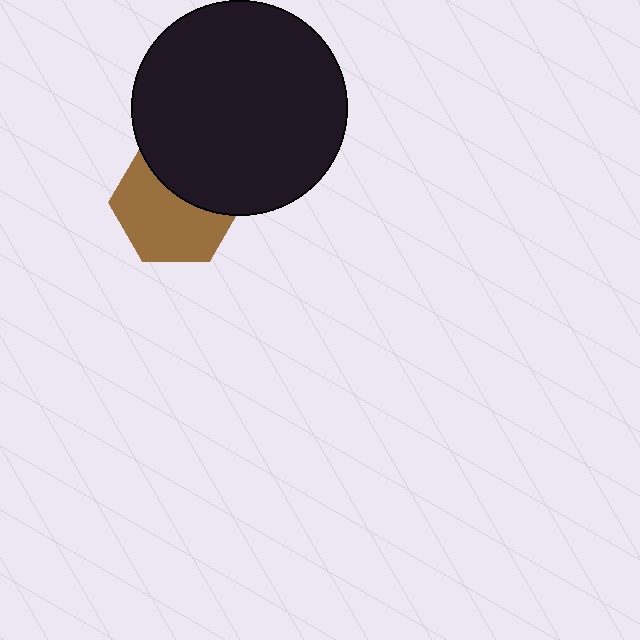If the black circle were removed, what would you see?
You would see the complete brown hexagon.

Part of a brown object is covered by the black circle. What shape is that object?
It is a hexagon.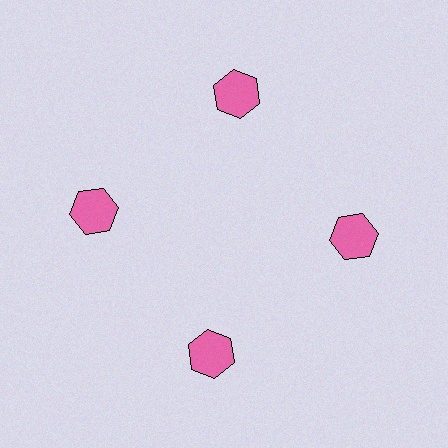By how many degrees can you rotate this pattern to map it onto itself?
The pattern maps onto itself every 90 degrees of rotation.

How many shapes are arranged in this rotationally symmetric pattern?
There are 4 shapes, arranged in 4 groups of 1.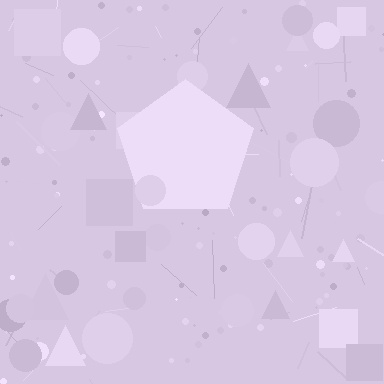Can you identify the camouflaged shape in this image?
The camouflaged shape is a pentagon.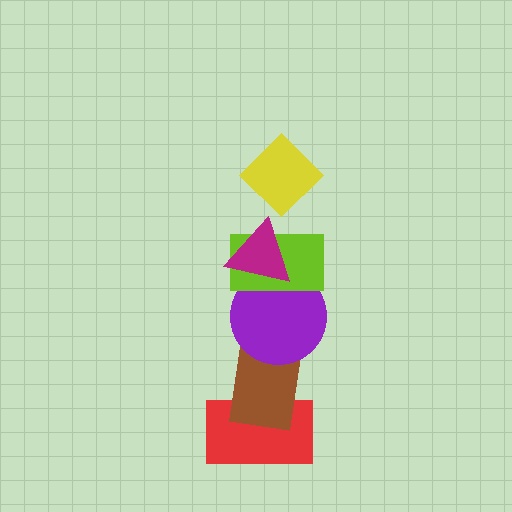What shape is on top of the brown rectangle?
The purple circle is on top of the brown rectangle.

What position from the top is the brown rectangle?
The brown rectangle is 5th from the top.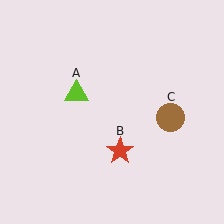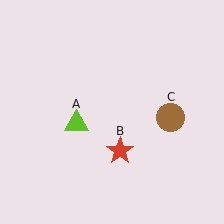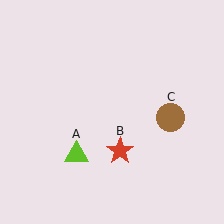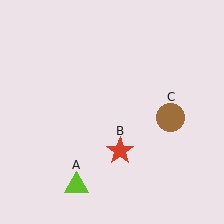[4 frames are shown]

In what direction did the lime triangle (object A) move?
The lime triangle (object A) moved down.